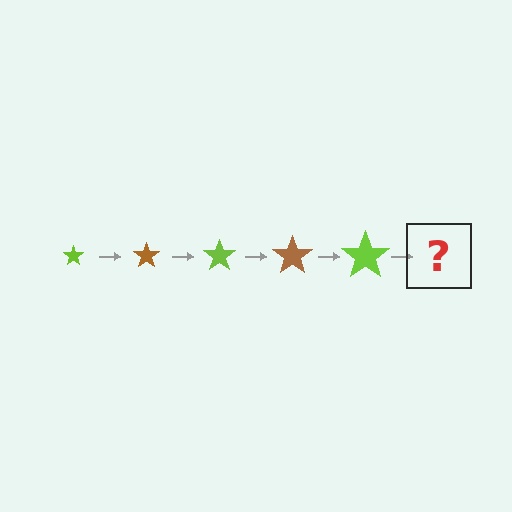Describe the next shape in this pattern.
It should be a brown star, larger than the previous one.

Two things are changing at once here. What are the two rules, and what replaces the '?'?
The two rules are that the star grows larger each step and the color cycles through lime and brown. The '?' should be a brown star, larger than the previous one.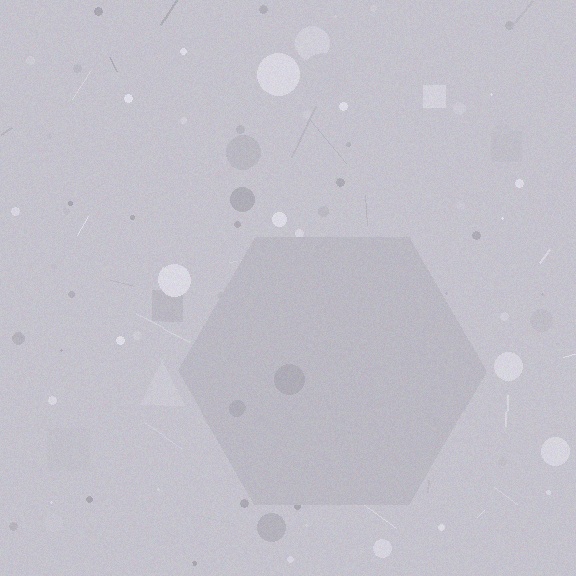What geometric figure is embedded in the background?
A hexagon is embedded in the background.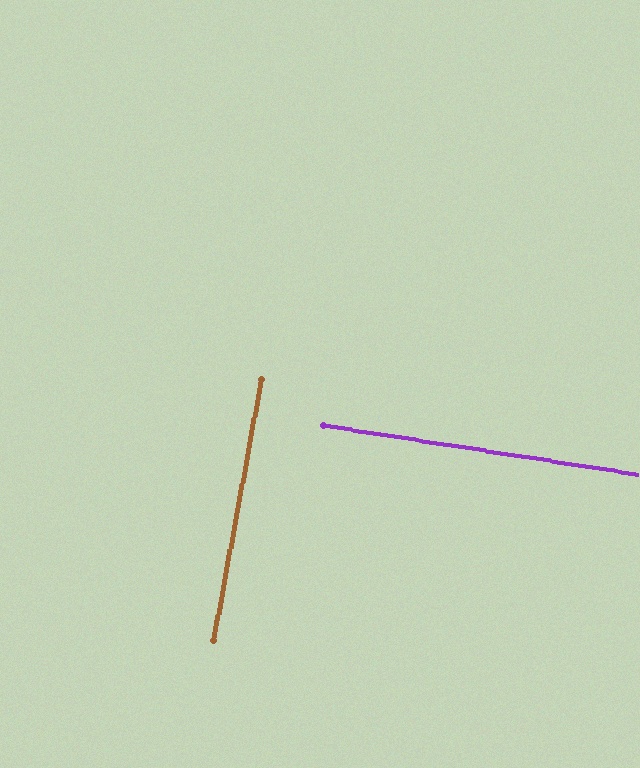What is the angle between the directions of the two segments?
Approximately 88 degrees.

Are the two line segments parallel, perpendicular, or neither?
Perpendicular — they meet at approximately 88°.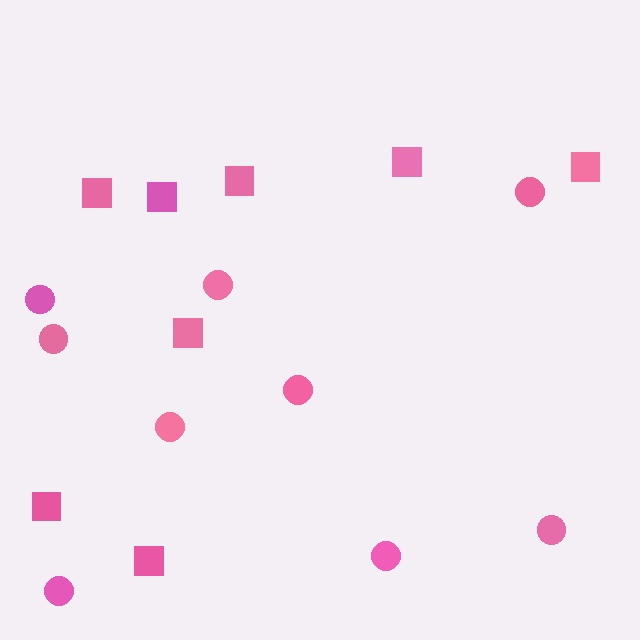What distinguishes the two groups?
There are 2 groups: one group of squares (8) and one group of circles (9).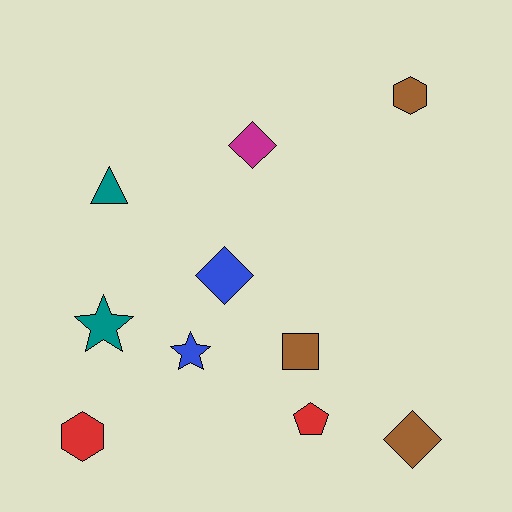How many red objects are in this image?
There are 2 red objects.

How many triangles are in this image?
There is 1 triangle.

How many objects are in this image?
There are 10 objects.